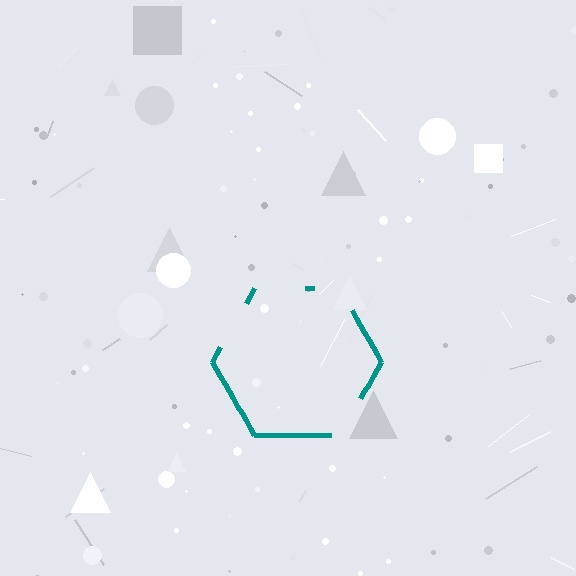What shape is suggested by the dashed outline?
The dashed outline suggests a hexagon.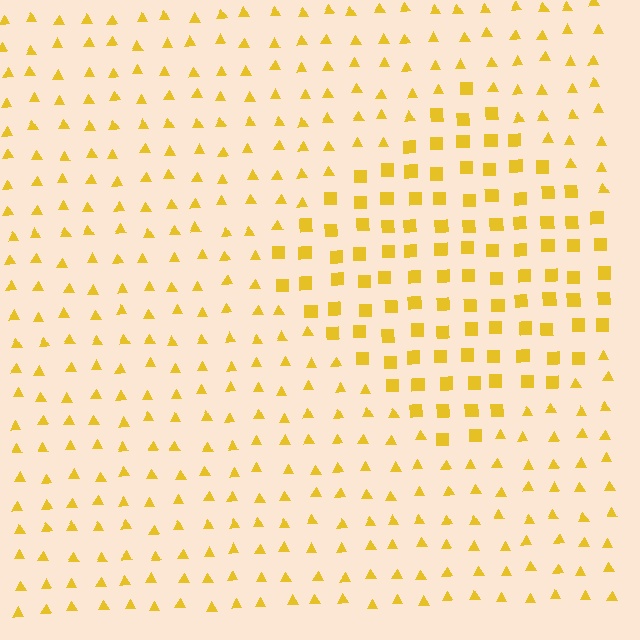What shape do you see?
I see a diamond.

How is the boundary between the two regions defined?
The boundary is defined by a change in element shape: squares inside vs. triangles outside. All elements share the same color and spacing.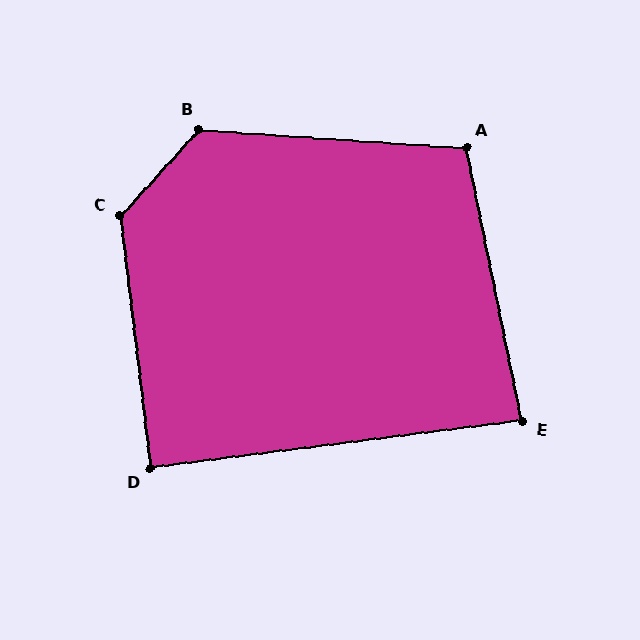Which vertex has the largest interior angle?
C, at approximately 131 degrees.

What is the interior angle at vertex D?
Approximately 90 degrees (approximately right).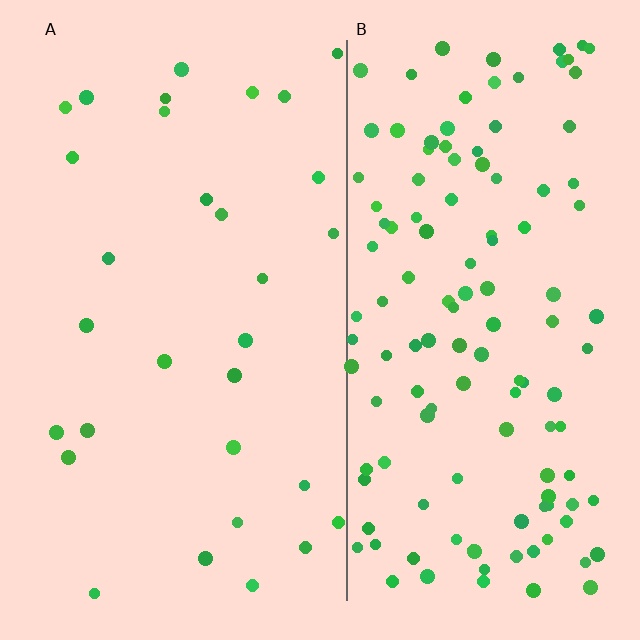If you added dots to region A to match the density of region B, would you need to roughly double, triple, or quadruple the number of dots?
Approximately quadruple.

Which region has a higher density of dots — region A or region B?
B (the right).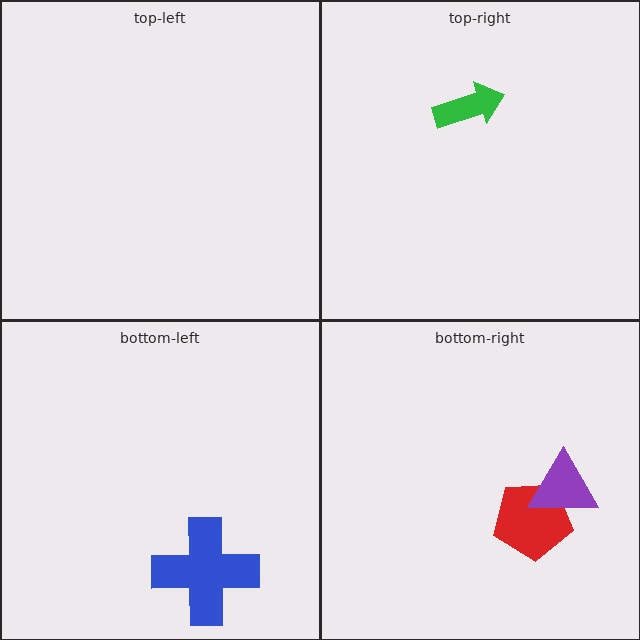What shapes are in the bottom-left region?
The blue cross.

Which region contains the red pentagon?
The bottom-right region.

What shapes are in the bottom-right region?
The red pentagon, the purple triangle.